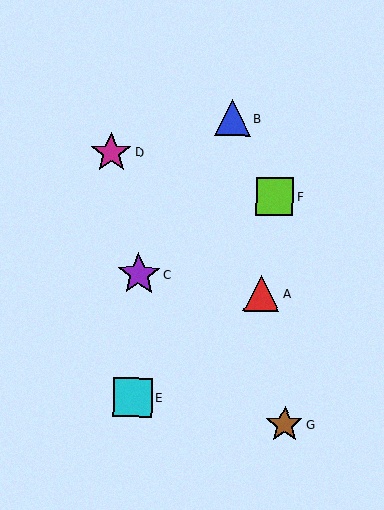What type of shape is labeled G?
Shape G is a brown star.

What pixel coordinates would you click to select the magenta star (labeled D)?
Click at (111, 153) to select the magenta star D.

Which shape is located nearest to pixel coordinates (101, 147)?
The magenta star (labeled D) at (111, 153) is nearest to that location.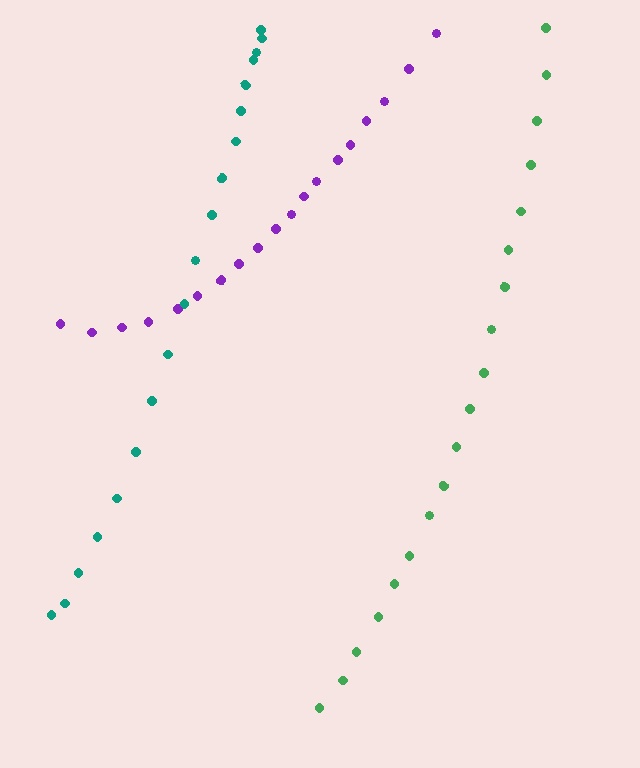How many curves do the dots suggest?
There are 3 distinct paths.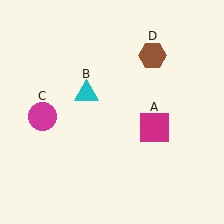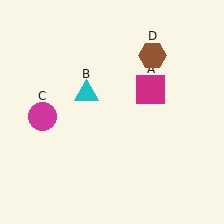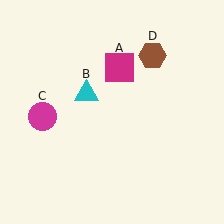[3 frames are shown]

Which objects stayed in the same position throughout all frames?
Cyan triangle (object B) and magenta circle (object C) and brown hexagon (object D) remained stationary.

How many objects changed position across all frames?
1 object changed position: magenta square (object A).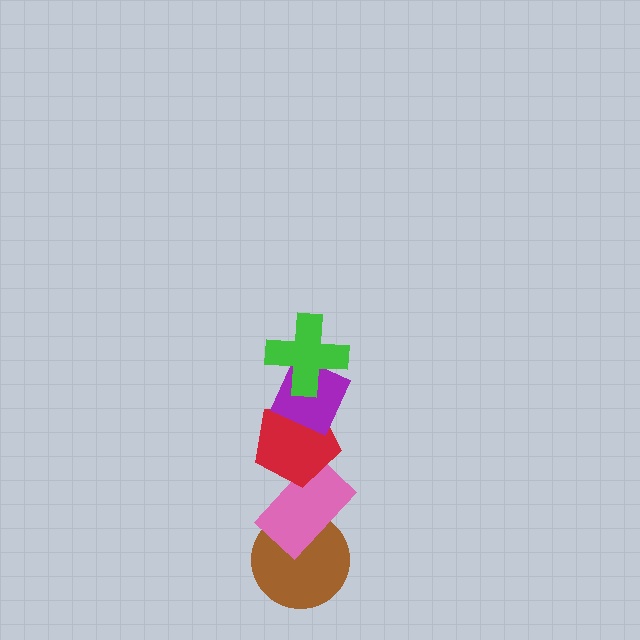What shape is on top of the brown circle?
The pink rectangle is on top of the brown circle.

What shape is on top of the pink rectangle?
The red pentagon is on top of the pink rectangle.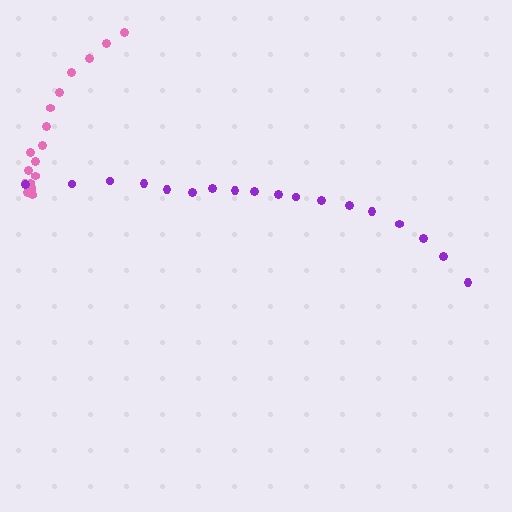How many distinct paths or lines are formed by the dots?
There are 2 distinct paths.